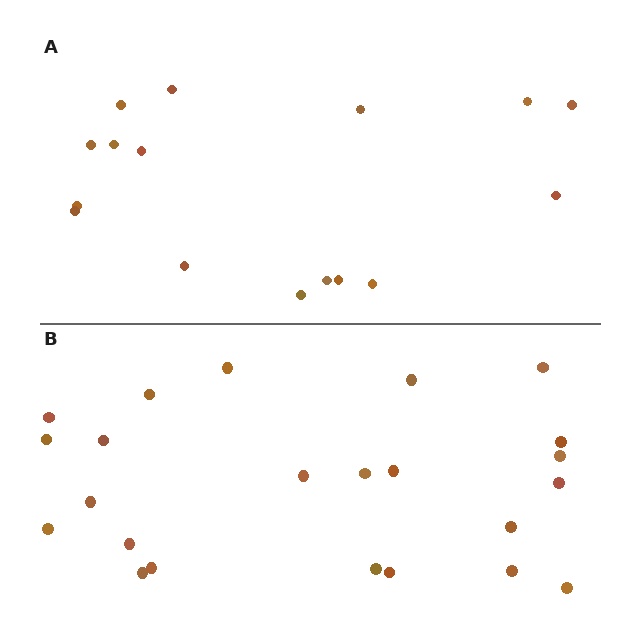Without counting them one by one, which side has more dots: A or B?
Region B (the bottom region) has more dots.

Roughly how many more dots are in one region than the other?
Region B has roughly 8 or so more dots than region A.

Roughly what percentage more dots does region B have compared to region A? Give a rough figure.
About 45% more.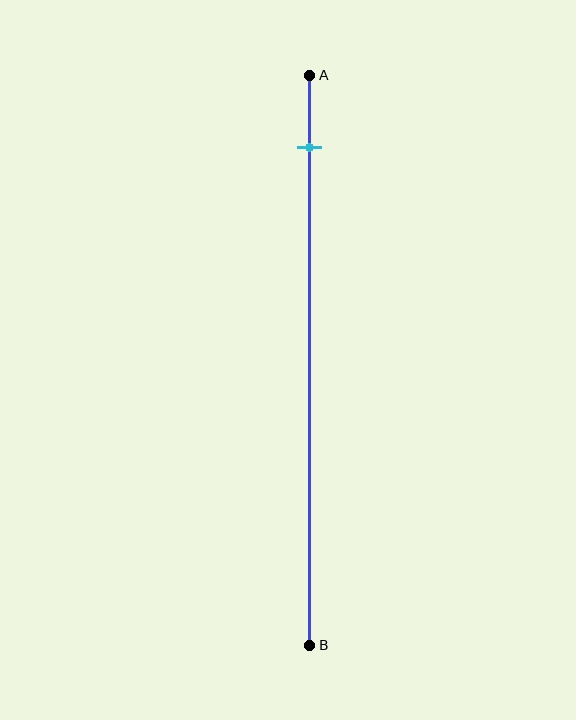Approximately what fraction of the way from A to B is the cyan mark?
The cyan mark is approximately 15% of the way from A to B.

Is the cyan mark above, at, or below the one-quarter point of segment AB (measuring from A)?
The cyan mark is above the one-quarter point of segment AB.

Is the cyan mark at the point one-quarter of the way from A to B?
No, the mark is at about 15% from A, not at the 25% one-quarter point.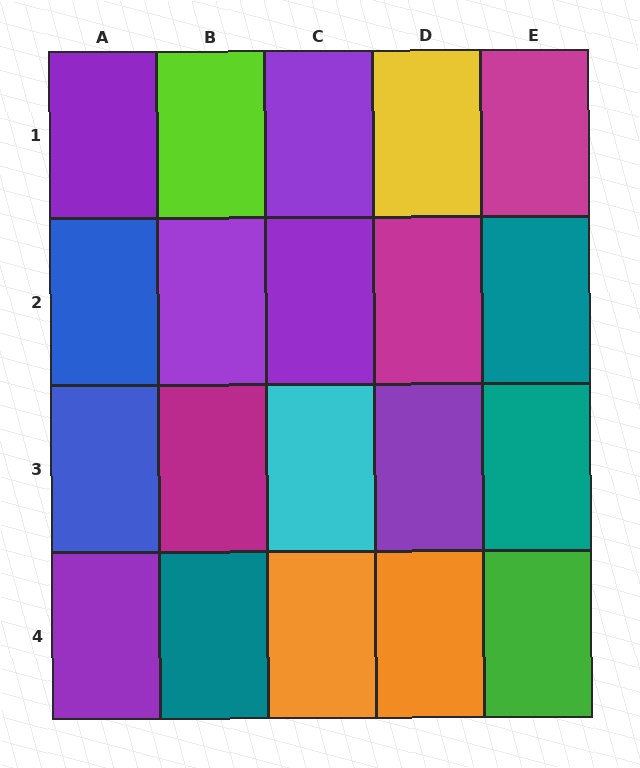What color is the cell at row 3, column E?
Teal.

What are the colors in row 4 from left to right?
Purple, teal, orange, orange, green.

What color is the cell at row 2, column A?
Blue.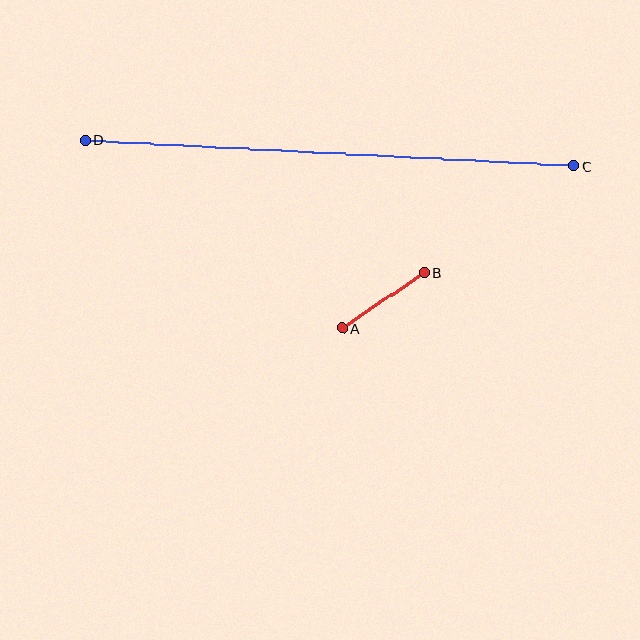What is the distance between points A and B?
The distance is approximately 99 pixels.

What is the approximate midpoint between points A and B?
The midpoint is at approximately (383, 301) pixels.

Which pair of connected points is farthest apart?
Points C and D are farthest apart.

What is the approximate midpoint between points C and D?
The midpoint is at approximately (330, 153) pixels.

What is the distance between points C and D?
The distance is approximately 489 pixels.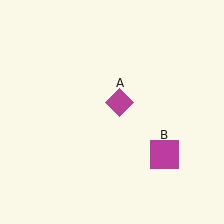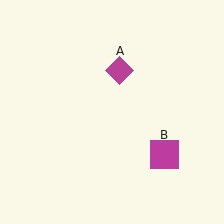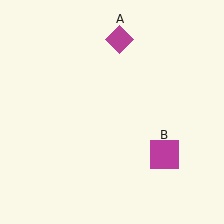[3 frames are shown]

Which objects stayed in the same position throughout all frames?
Magenta square (object B) remained stationary.